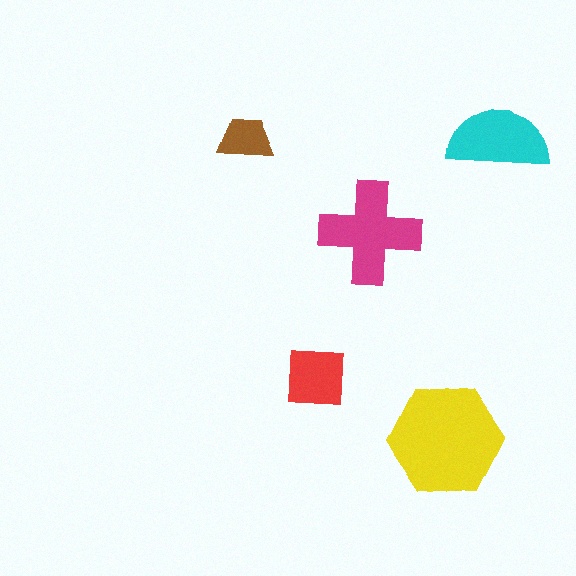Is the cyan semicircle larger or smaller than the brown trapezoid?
Larger.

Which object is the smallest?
The brown trapezoid.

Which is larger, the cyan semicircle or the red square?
The cyan semicircle.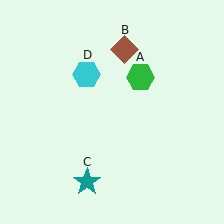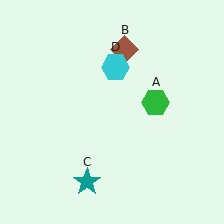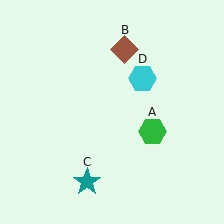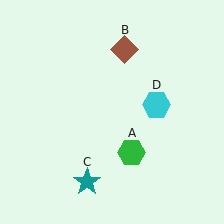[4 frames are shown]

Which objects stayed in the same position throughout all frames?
Brown diamond (object B) and teal star (object C) remained stationary.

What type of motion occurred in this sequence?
The green hexagon (object A), cyan hexagon (object D) rotated clockwise around the center of the scene.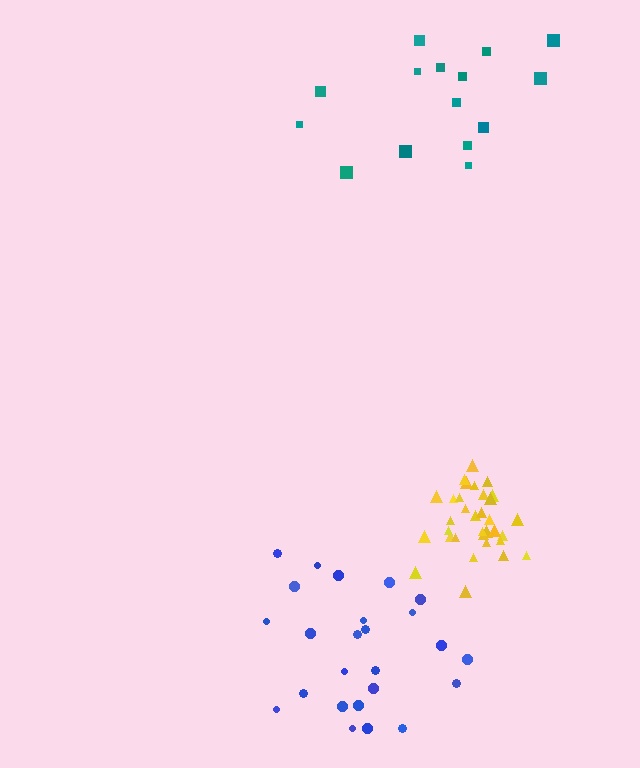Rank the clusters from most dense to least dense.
yellow, blue, teal.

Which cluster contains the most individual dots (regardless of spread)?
Yellow (34).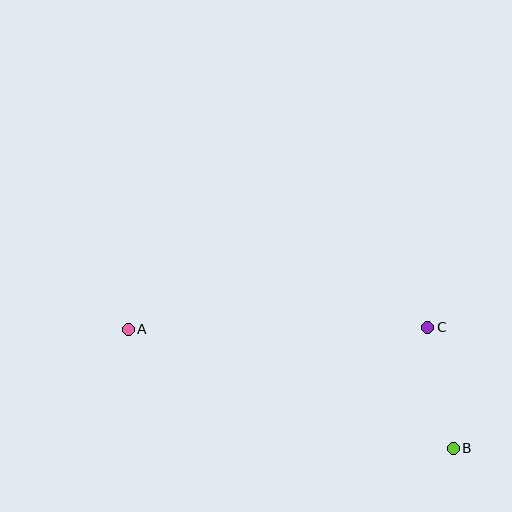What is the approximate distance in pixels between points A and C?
The distance between A and C is approximately 300 pixels.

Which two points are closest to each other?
Points B and C are closest to each other.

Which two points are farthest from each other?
Points A and B are farthest from each other.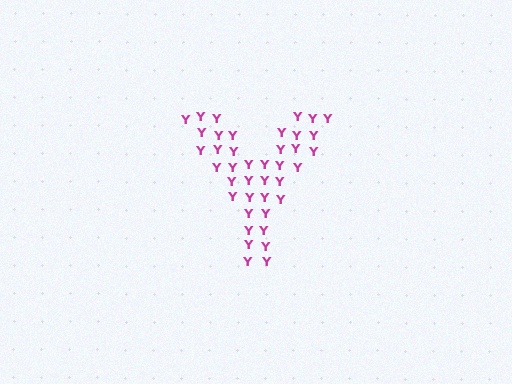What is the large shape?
The large shape is the letter Y.